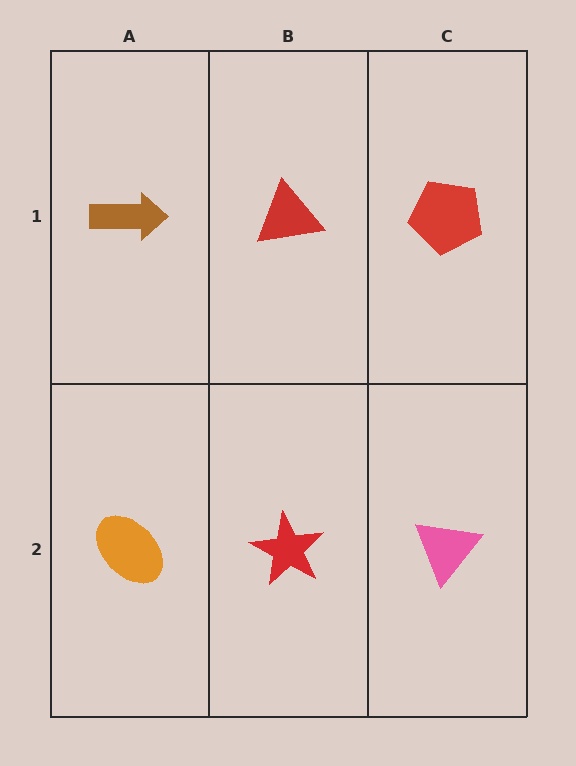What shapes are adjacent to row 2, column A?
A brown arrow (row 1, column A), a red star (row 2, column B).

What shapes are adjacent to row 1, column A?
An orange ellipse (row 2, column A), a red triangle (row 1, column B).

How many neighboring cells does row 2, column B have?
3.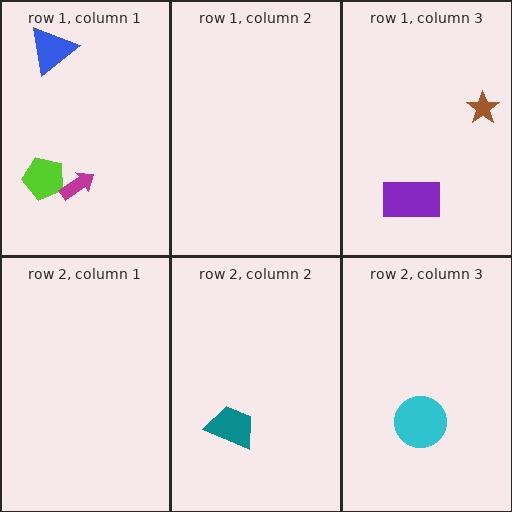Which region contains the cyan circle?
The row 2, column 3 region.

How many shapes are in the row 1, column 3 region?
2.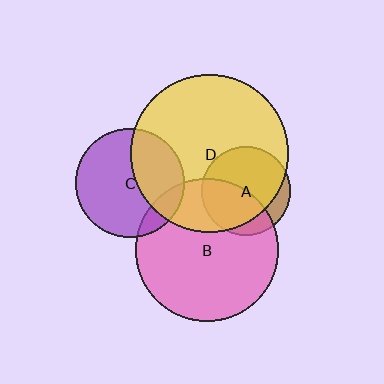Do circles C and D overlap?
Yes.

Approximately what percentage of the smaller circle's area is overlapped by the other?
Approximately 35%.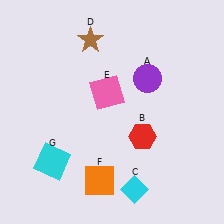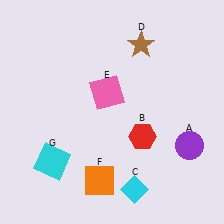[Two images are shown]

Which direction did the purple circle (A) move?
The purple circle (A) moved down.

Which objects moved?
The objects that moved are: the purple circle (A), the brown star (D).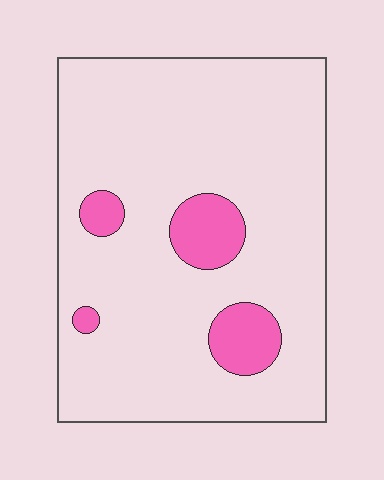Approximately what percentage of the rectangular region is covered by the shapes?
Approximately 10%.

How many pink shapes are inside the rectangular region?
4.